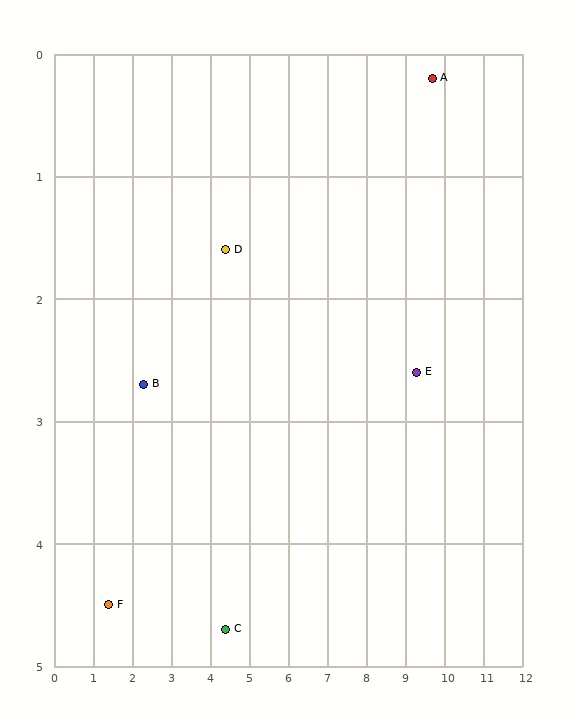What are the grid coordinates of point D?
Point D is at approximately (4.4, 1.6).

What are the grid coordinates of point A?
Point A is at approximately (9.7, 0.2).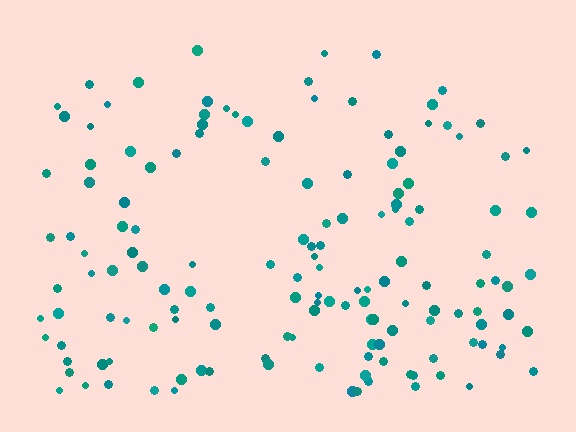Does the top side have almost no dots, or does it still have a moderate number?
Still a moderate number, just noticeably fewer than the bottom.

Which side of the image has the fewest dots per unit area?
The top.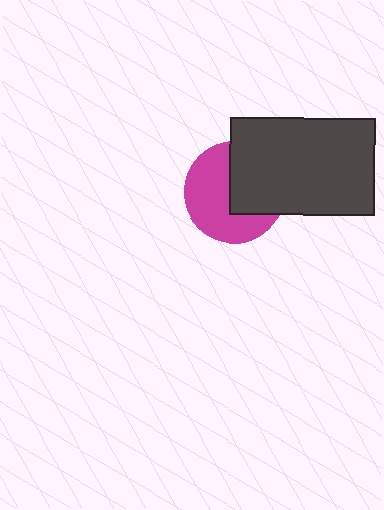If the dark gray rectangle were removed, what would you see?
You would see the complete magenta circle.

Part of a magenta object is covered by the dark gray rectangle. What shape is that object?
It is a circle.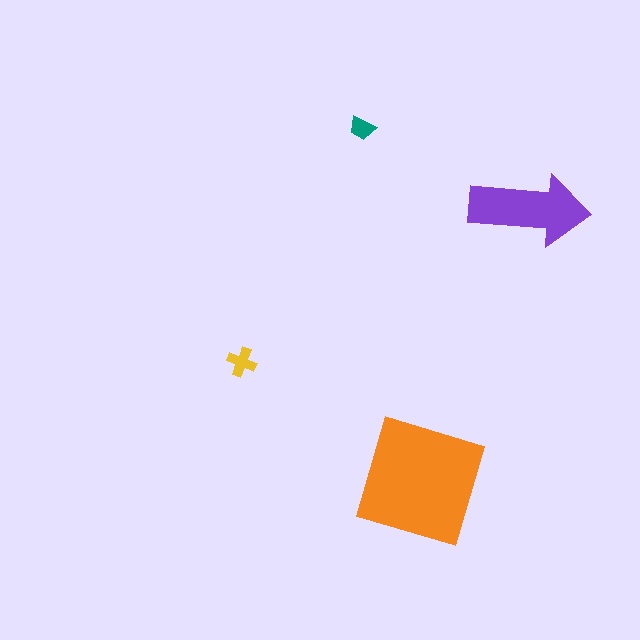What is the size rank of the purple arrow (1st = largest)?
2nd.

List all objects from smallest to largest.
The teal trapezoid, the yellow cross, the purple arrow, the orange square.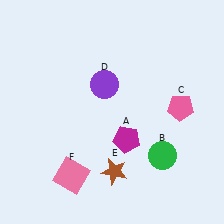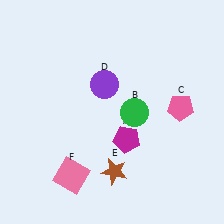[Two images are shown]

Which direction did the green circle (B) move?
The green circle (B) moved up.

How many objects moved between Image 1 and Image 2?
1 object moved between the two images.